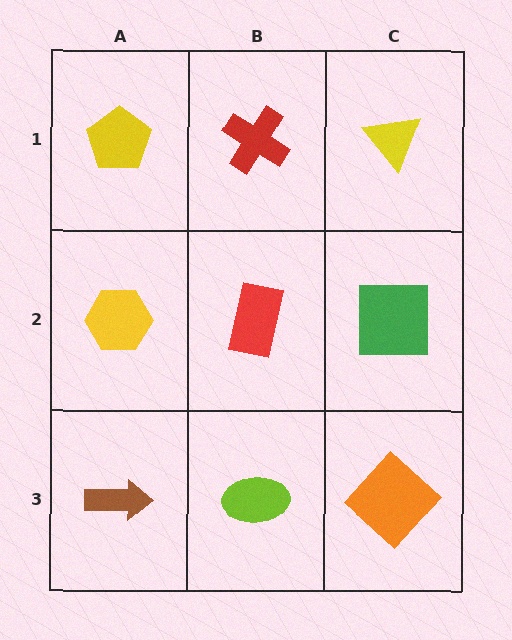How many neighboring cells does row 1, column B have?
3.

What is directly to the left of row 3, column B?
A brown arrow.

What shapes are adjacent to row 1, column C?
A green square (row 2, column C), a red cross (row 1, column B).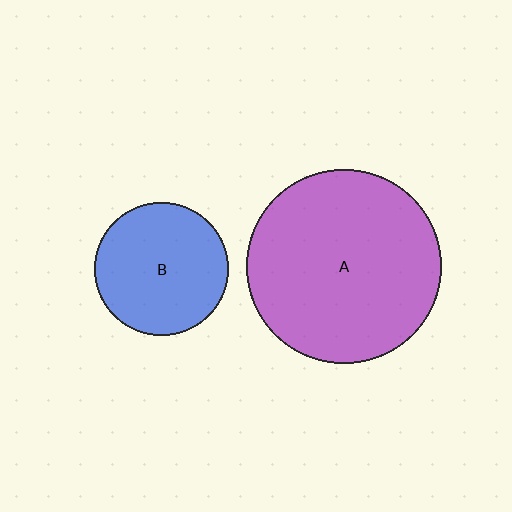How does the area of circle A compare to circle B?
Approximately 2.1 times.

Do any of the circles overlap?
No, none of the circles overlap.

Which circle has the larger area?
Circle A (purple).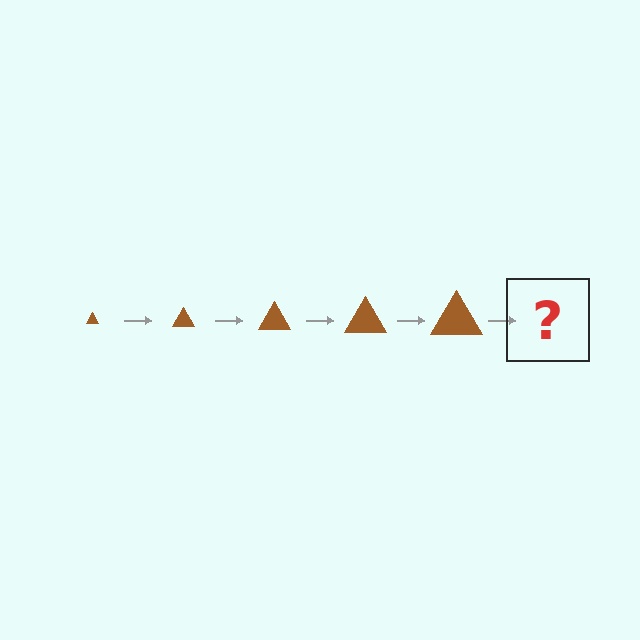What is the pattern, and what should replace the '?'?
The pattern is that the triangle gets progressively larger each step. The '?' should be a brown triangle, larger than the previous one.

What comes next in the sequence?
The next element should be a brown triangle, larger than the previous one.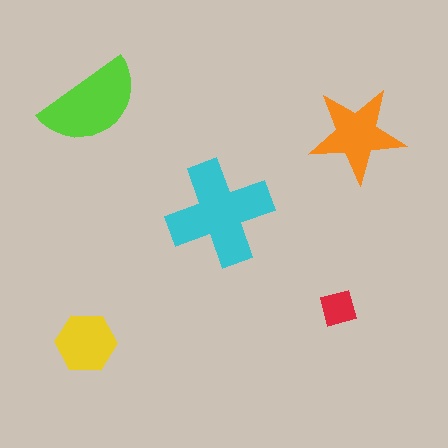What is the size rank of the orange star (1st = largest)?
3rd.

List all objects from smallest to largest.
The red square, the yellow hexagon, the orange star, the lime semicircle, the cyan cross.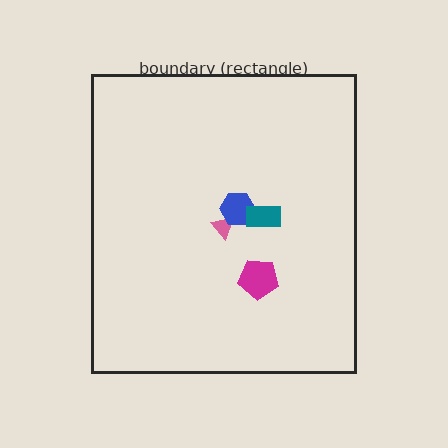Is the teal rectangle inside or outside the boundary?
Inside.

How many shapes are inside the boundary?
4 inside, 0 outside.